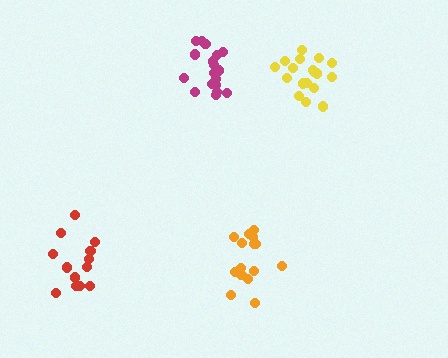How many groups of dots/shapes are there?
There are 4 groups.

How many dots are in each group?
Group 1: 15 dots, Group 2: 18 dots, Group 3: 18 dots, Group 4: 13 dots (64 total).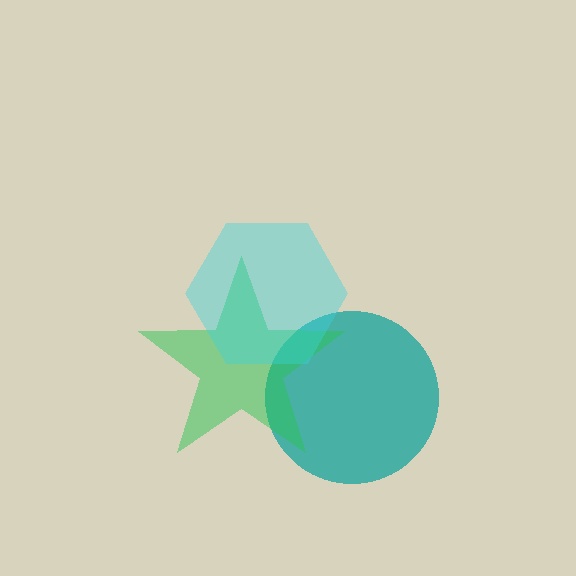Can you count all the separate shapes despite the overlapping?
Yes, there are 3 separate shapes.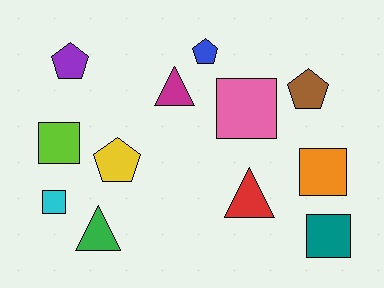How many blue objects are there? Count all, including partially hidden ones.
There is 1 blue object.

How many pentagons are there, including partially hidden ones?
There are 4 pentagons.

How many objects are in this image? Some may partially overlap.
There are 12 objects.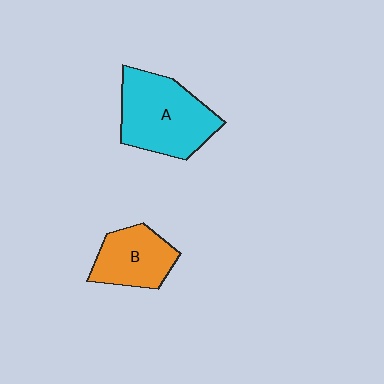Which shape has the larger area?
Shape A (cyan).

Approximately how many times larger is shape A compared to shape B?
Approximately 1.6 times.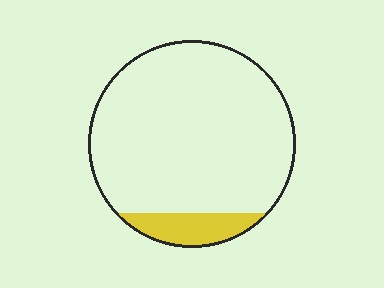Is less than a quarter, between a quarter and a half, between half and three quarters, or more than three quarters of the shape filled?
Less than a quarter.